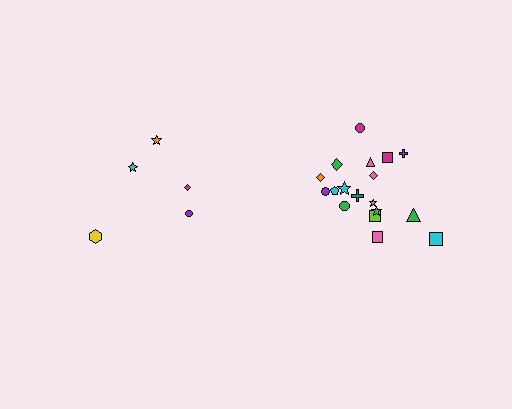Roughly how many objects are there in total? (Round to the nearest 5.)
Roughly 25 objects in total.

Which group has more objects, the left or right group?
The right group.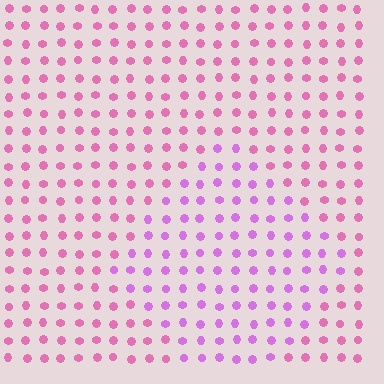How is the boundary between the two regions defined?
The boundary is defined purely by a slight shift in hue (about 31 degrees). Spacing, size, and orientation are identical on both sides.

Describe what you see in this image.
The image is filled with small pink elements in a uniform arrangement. A diamond-shaped region is visible where the elements are tinted to a slightly different hue, forming a subtle color boundary.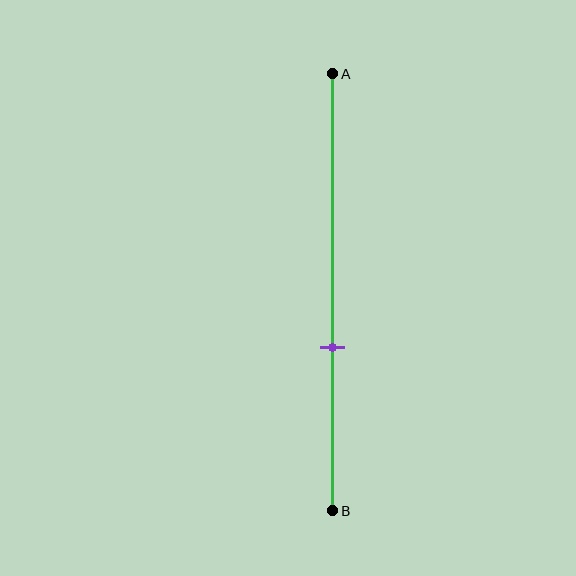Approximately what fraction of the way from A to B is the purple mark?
The purple mark is approximately 65% of the way from A to B.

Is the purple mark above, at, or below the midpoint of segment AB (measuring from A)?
The purple mark is below the midpoint of segment AB.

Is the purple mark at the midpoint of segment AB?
No, the mark is at about 65% from A, not at the 50% midpoint.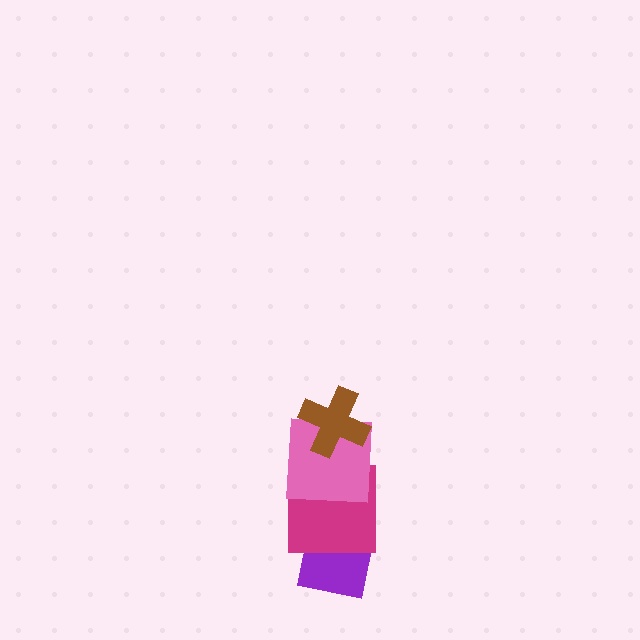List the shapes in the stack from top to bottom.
From top to bottom: the brown cross, the pink square, the magenta square, the purple square.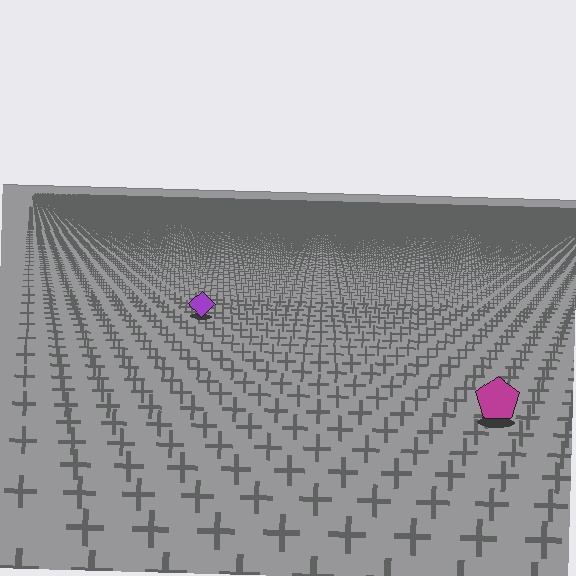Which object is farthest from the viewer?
The purple diamond is farthest from the viewer. It appears smaller and the ground texture around it is denser.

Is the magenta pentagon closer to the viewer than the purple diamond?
Yes. The magenta pentagon is closer — you can tell from the texture gradient: the ground texture is coarser near it.